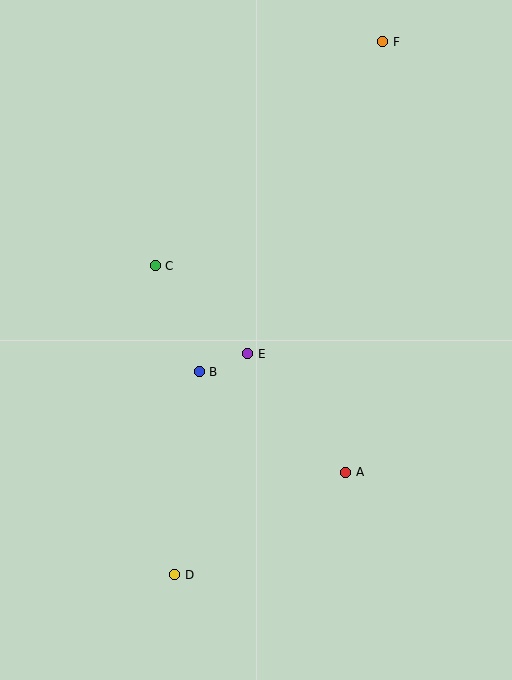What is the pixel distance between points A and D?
The distance between A and D is 200 pixels.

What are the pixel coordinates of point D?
Point D is at (175, 575).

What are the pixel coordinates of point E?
Point E is at (248, 354).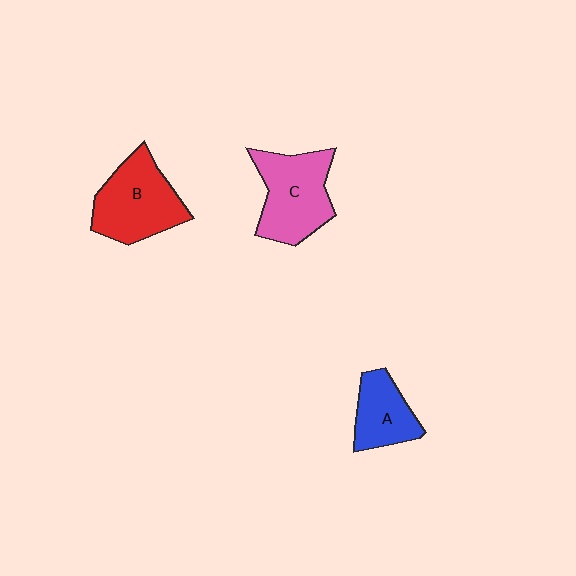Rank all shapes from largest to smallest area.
From largest to smallest: C (pink), B (red), A (blue).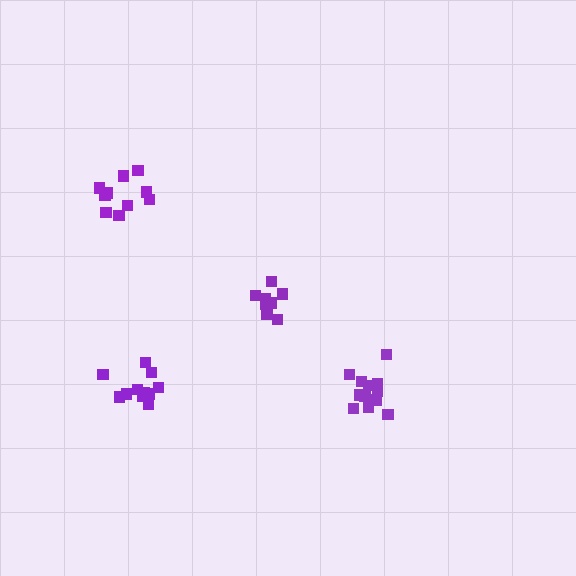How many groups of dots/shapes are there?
There are 4 groups.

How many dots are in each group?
Group 1: 8 dots, Group 2: 12 dots, Group 3: 10 dots, Group 4: 11 dots (41 total).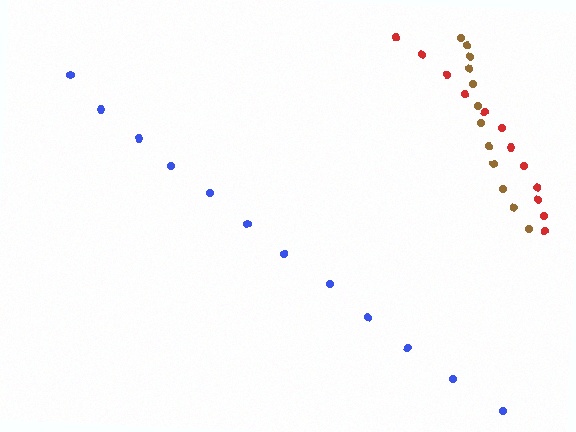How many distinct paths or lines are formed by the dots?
There are 3 distinct paths.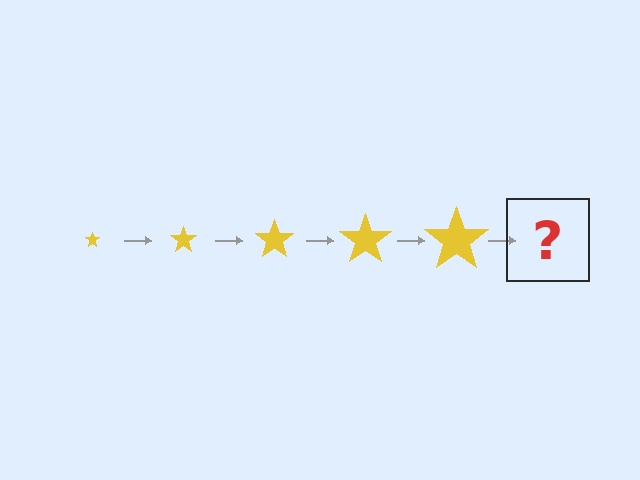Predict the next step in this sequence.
The next step is a yellow star, larger than the previous one.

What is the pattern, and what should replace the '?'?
The pattern is that the star gets progressively larger each step. The '?' should be a yellow star, larger than the previous one.